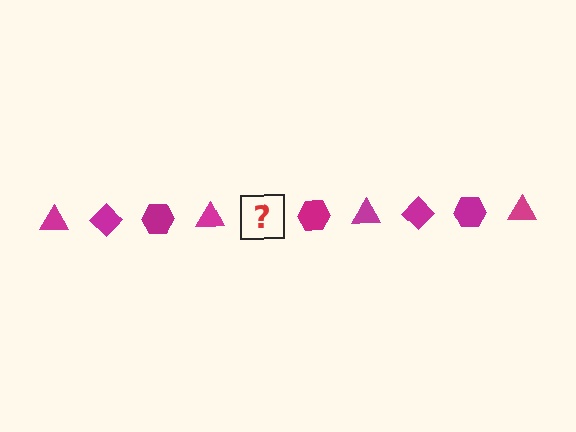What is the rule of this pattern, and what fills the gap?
The rule is that the pattern cycles through triangle, diamond, hexagon shapes in magenta. The gap should be filled with a magenta diamond.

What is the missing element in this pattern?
The missing element is a magenta diamond.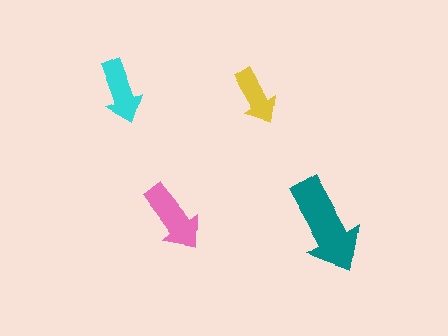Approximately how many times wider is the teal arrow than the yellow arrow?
About 1.5 times wider.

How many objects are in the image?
There are 4 objects in the image.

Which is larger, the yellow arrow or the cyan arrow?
The cyan one.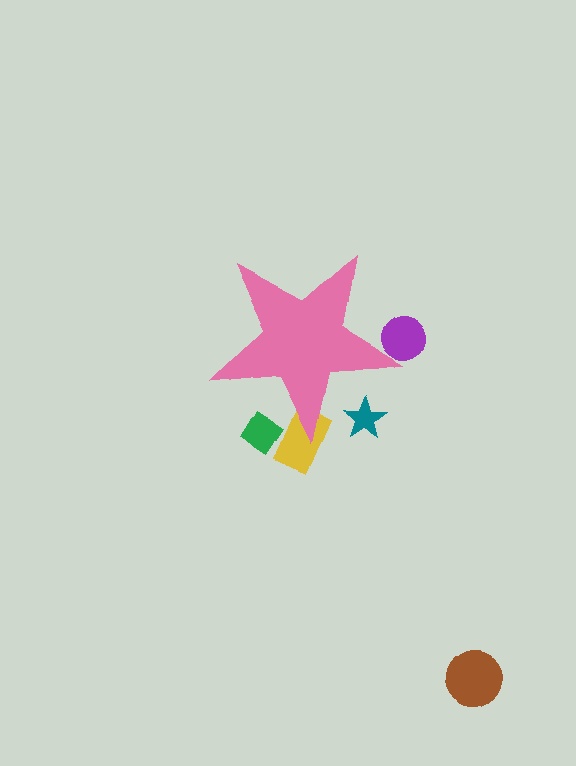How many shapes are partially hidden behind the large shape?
4 shapes are partially hidden.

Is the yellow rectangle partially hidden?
Yes, the yellow rectangle is partially hidden behind the pink star.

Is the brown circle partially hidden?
No, the brown circle is fully visible.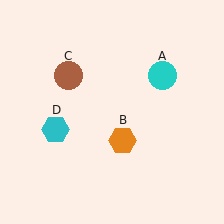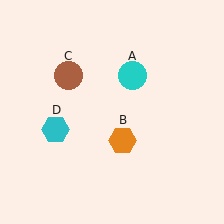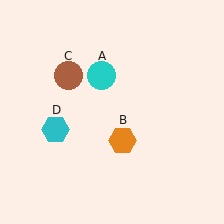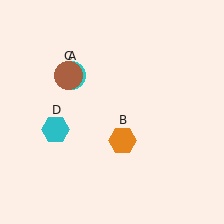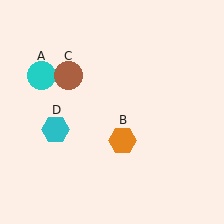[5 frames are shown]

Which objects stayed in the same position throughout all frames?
Orange hexagon (object B) and brown circle (object C) and cyan hexagon (object D) remained stationary.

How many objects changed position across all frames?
1 object changed position: cyan circle (object A).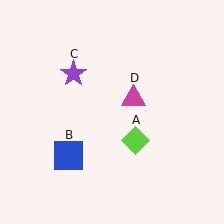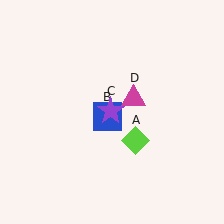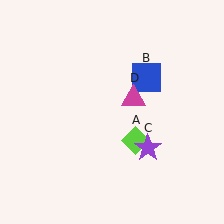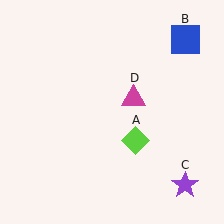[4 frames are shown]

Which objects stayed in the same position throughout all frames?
Lime diamond (object A) and magenta triangle (object D) remained stationary.